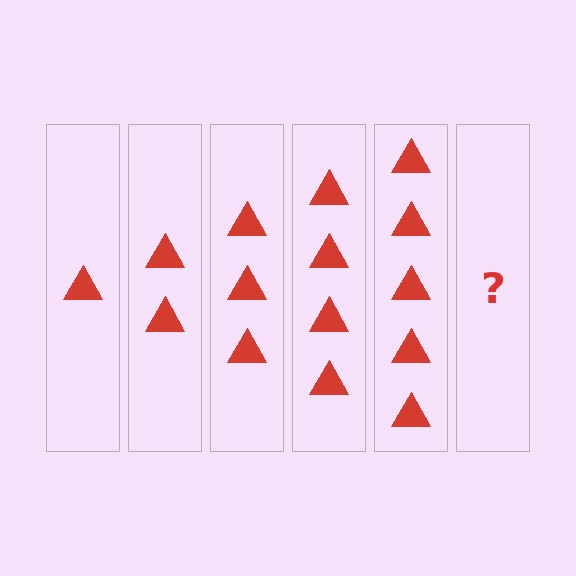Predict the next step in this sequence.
The next step is 6 triangles.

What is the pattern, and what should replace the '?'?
The pattern is that each step adds one more triangle. The '?' should be 6 triangles.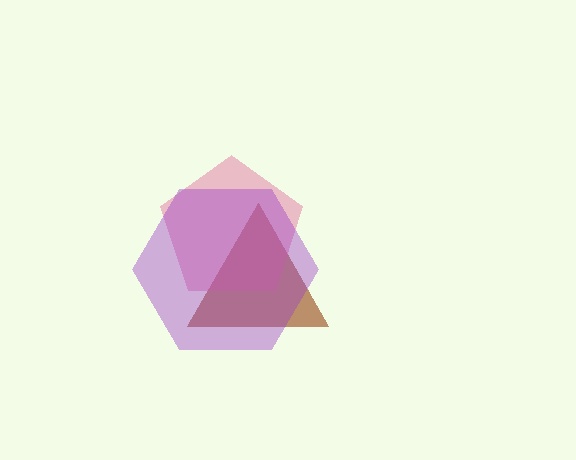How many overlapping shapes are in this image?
There are 3 overlapping shapes in the image.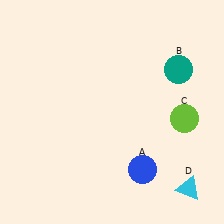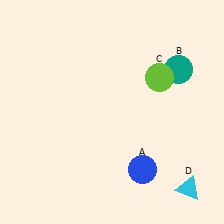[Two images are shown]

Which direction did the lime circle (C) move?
The lime circle (C) moved up.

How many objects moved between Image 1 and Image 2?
1 object moved between the two images.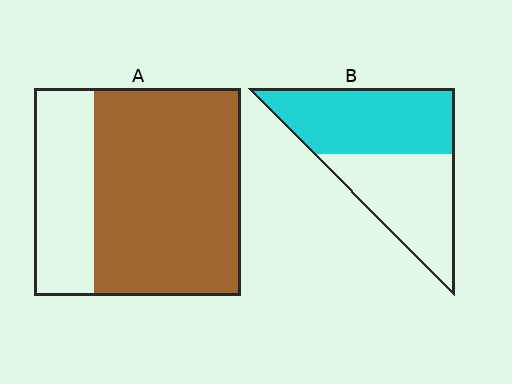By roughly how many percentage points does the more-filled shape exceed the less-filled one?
By roughly 20 percentage points (A over B).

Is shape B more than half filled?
Roughly half.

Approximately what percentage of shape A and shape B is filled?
A is approximately 70% and B is approximately 55%.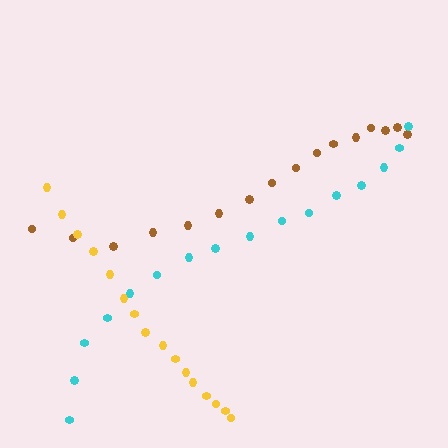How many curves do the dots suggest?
There are 3 distinct paths.